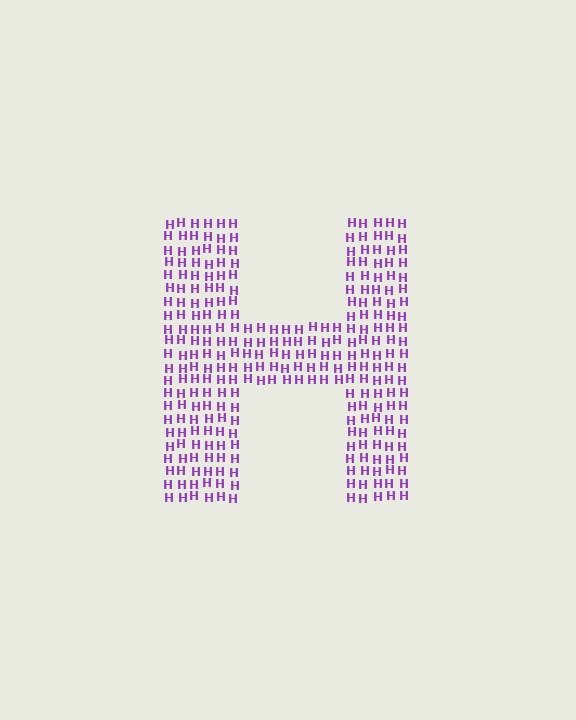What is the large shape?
The large shape is the letter H.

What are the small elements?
The small elements are letter H's.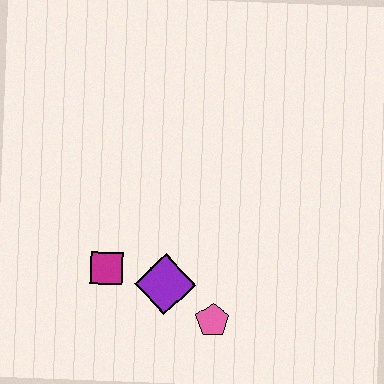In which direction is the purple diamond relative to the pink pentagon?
The purple diamond is to the left of the pink pentagon.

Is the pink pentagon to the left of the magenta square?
No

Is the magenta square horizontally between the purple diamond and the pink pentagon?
No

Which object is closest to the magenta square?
The purple diamond is closest to the magenta square.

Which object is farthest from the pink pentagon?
The magenta square is farthest from the pink pentagon.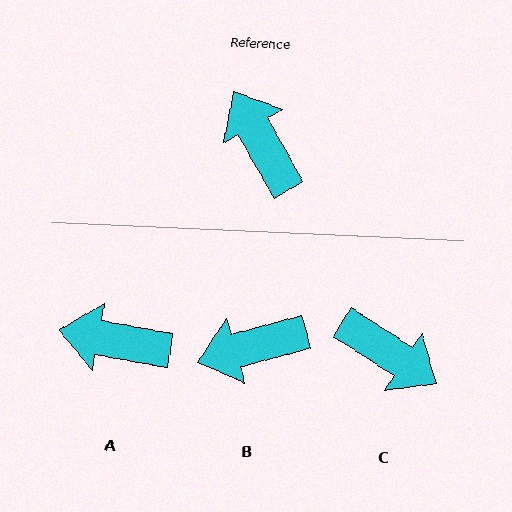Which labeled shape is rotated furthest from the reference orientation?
C, about 153 degrees away.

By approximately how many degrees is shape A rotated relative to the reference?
Approximately 50 degrees counter-clockwise.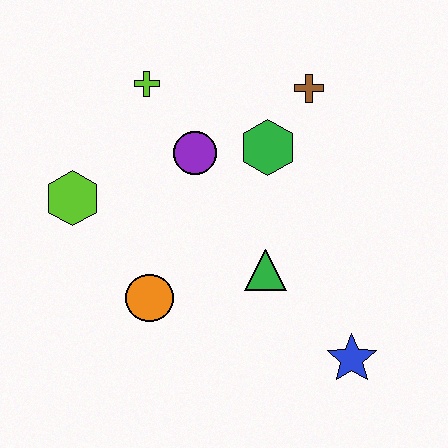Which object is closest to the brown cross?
The green hexagon is closest to the brown cross.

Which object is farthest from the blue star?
The lime cross is farthest from the blue star.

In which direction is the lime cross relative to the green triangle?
The lime cross is above the green triangle.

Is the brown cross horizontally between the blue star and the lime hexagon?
Yes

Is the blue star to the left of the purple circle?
No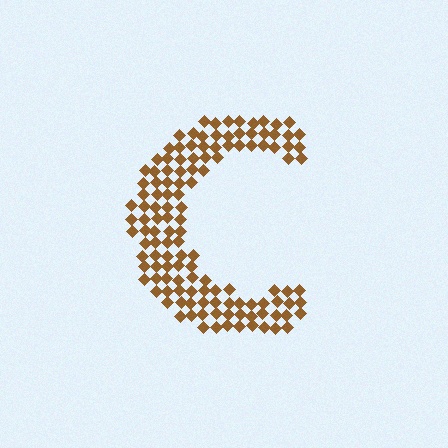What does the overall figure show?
The overall figure shows the letter C.